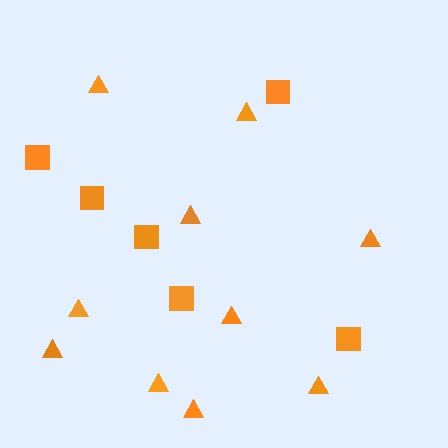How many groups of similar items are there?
There are 2 groups: one group of squares (6) and one group of triangles (10).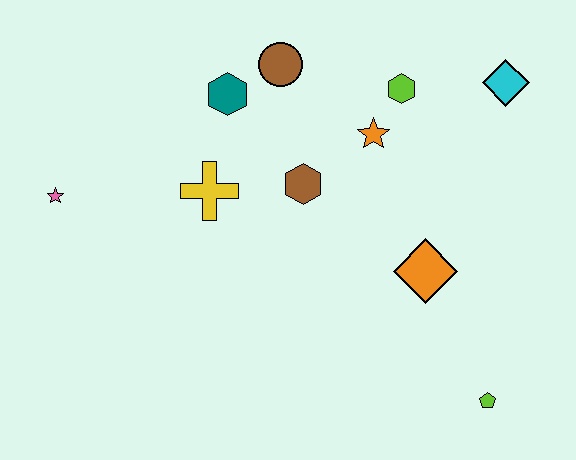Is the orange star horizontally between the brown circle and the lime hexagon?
Yes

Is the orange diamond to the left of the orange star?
No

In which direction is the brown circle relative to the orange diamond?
The brown circle is above the orange diamond.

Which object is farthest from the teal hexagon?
The lime pentagon is farthest from the teal hexagon.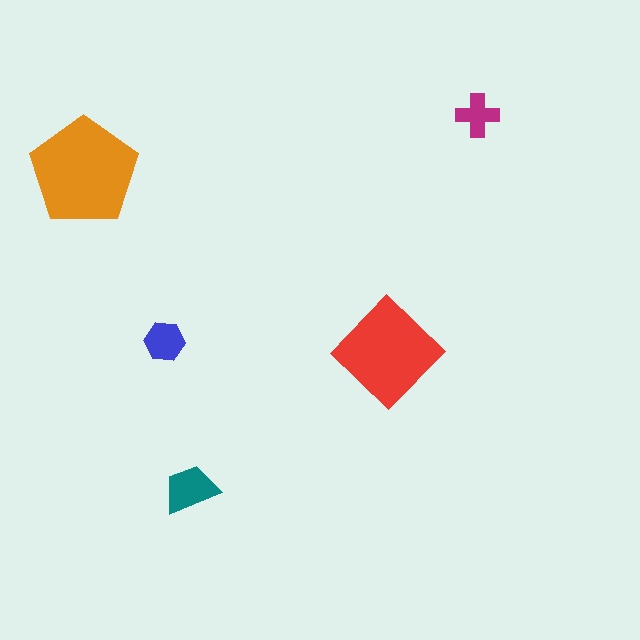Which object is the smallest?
The magenta cross.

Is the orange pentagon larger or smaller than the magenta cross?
Larger.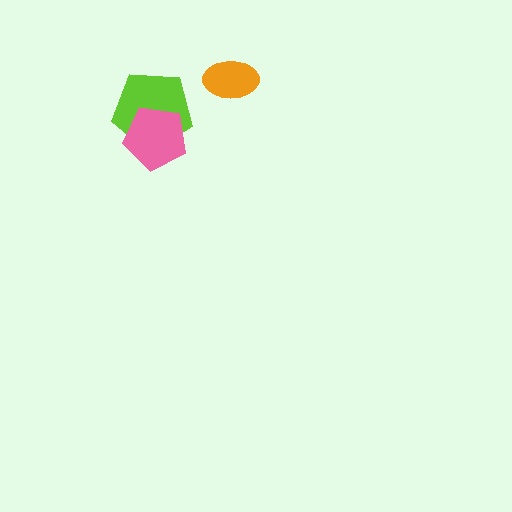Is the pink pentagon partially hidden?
No, no other shape covers it.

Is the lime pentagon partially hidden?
Yes, it is partially covered by another shape.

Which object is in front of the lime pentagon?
The pink pentagon is in front of the lime pentagon.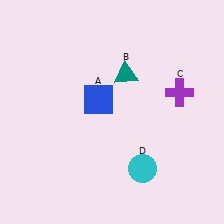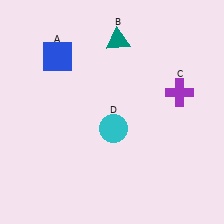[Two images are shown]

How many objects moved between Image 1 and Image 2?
3 objects moved between the two images.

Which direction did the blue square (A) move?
The blue square (A) moved up.